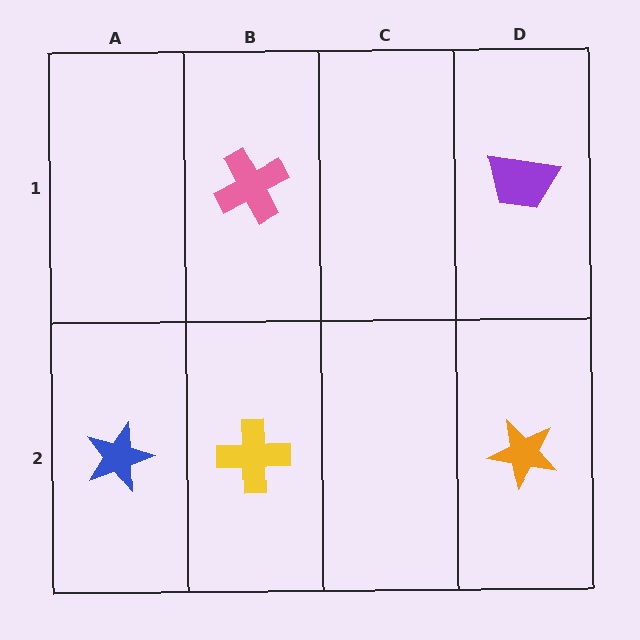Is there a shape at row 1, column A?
No, that cell is empty.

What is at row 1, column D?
A purple trapezoid.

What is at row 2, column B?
A yellow cross.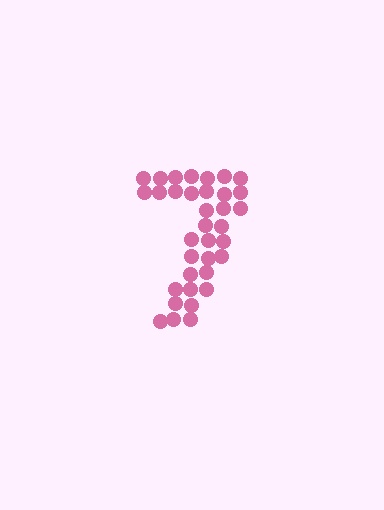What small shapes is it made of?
It is made of small circles.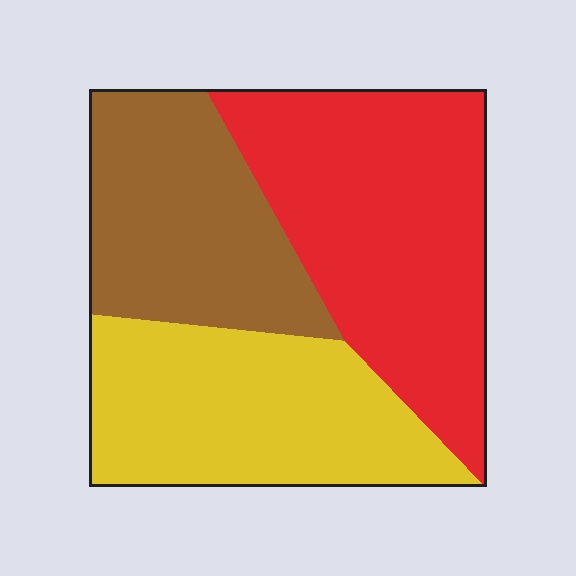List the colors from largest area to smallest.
From largest to smallest: red, yellow, brown.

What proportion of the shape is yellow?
Yellow takes up about one third (1/3) of the shape.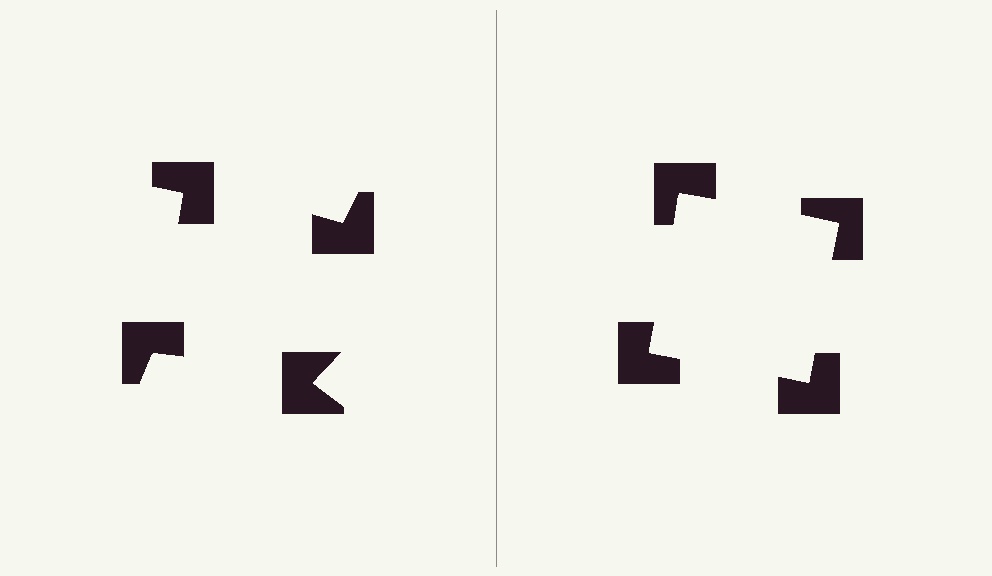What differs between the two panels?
The notched squares are positioned identically on both sides; only the wedge orientations differ. On the right they align to a square; on the left they are misaligned.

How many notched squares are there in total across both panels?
8 — 4 on each side.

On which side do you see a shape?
An illusory square appears on the right side. On the left side the wedge cuts are rotated, so no coherent shape forms.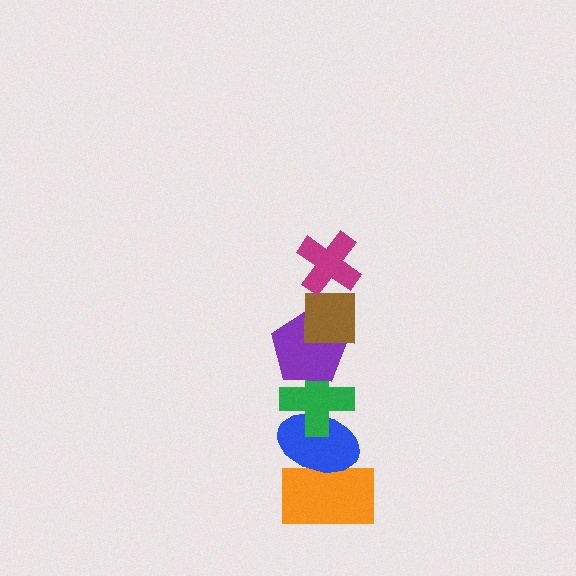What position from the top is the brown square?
The brown square is 2nd from the top.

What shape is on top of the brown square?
The magenta cross is on top of the brown square.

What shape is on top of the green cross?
The purple pentagon is on top of the green cross.